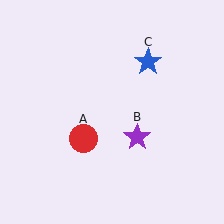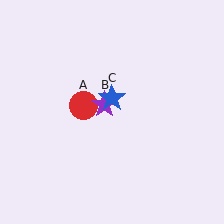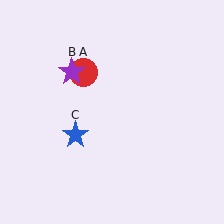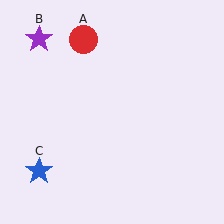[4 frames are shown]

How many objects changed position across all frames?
3 objects changed position: red circle (object A), purple star (object B), blue star (object C).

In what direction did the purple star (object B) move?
The purple star (object B) moved up and to the left.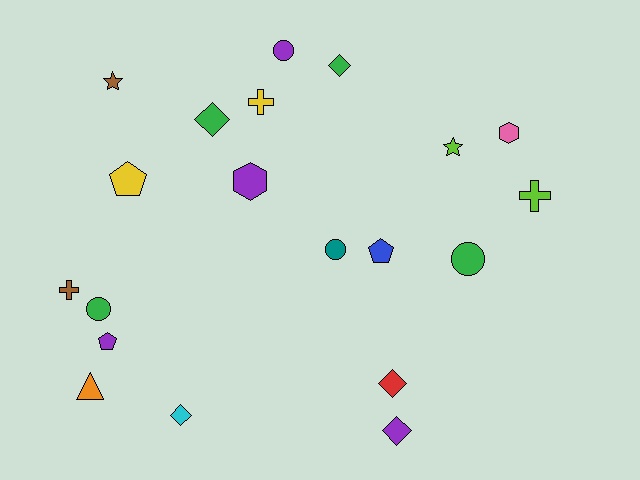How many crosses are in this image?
There are 3 crosses.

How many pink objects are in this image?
There is 1 pink object.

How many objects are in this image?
There are 20 objects.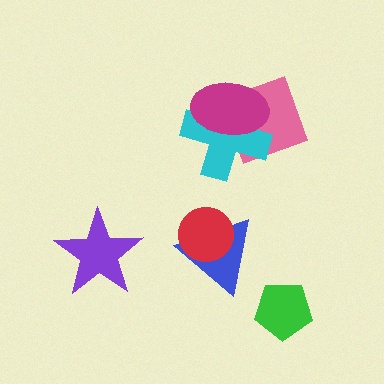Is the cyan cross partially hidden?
Yes, it is partially covered by another shape.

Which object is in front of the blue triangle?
The red circle is in front of the blue triangle.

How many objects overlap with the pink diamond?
2 objects overlap with the pink diamond.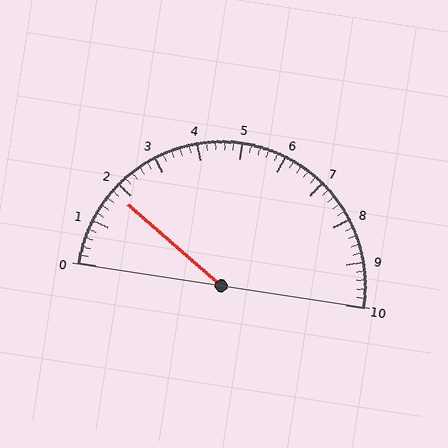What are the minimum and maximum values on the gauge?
The gauge ranges from 0 to 10.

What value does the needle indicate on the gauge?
The needle indicates approximately 1.8.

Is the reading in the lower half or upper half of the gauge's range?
The reading is in the lower half of the range (0 to 10).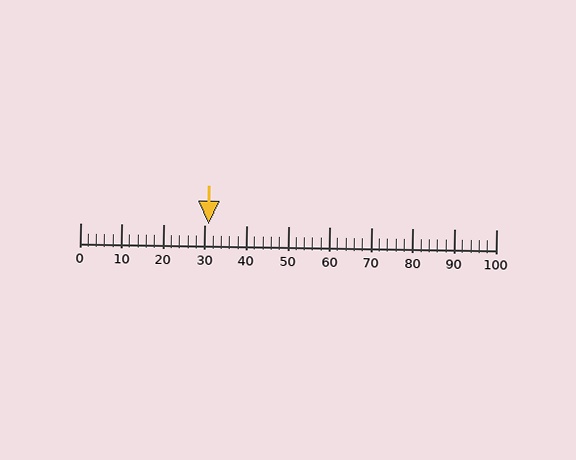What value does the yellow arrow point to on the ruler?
The yellow arrow points to approximately 31.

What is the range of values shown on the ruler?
The ruler shows values from 0 to 100.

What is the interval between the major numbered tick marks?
The major tick marks are spaced 10 units apart.